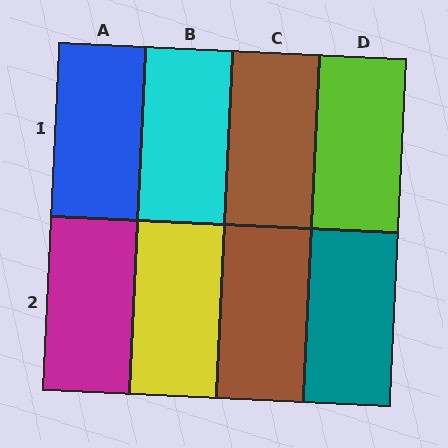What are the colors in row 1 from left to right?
Blue, cyan, brown, lime.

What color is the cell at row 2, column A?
Magenta.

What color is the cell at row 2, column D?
Teal.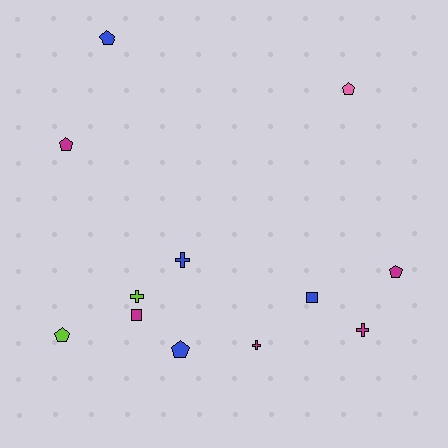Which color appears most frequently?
Magenta, with 5 objects.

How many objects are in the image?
There are 12 objects.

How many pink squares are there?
There are no pink squares.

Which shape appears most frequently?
Pentagon, with 6 objects.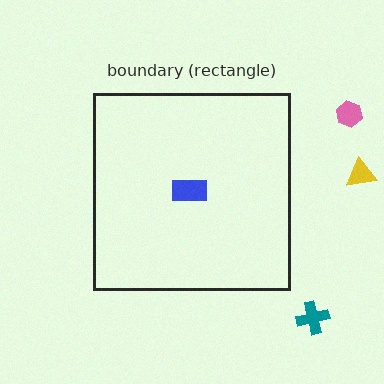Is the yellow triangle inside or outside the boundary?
Outside.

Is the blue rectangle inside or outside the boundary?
Inside.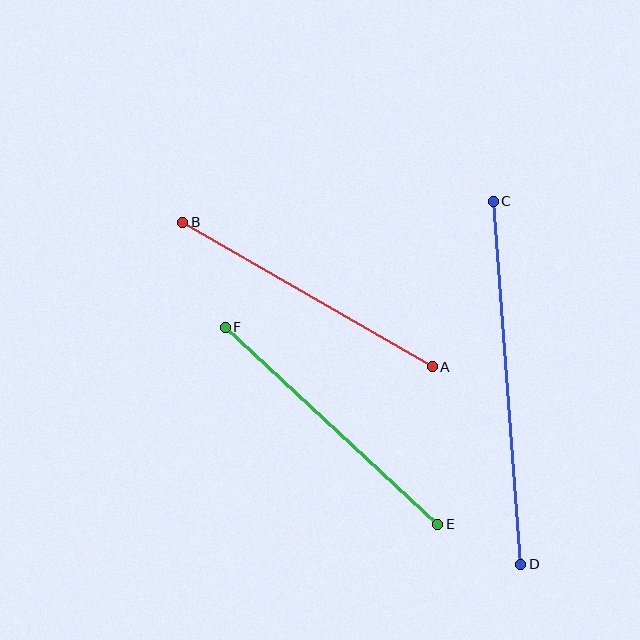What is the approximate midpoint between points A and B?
The midpoint is at approximately (307, 295) pixels.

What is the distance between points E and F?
The distance is approximately 290 pixels.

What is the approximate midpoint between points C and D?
The midpoint is at approximately (507, 383) pixels.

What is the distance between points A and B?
The distance is approximately 289 pixels.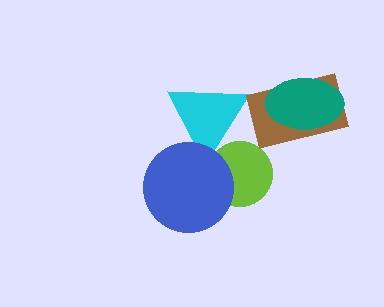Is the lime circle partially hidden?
Yes, it is partially covered by another shape.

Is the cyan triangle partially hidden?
Yes, it is partially covered by another shape.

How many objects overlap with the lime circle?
2 objects overlap with the lime circle.